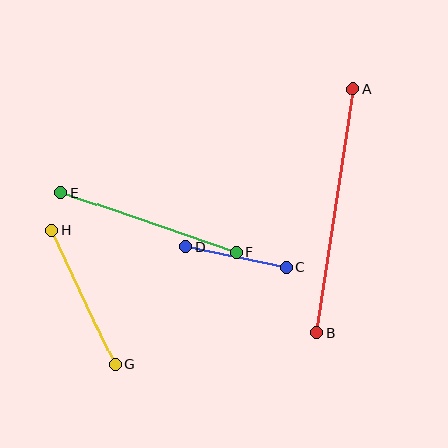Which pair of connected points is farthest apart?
Points A and B are farthest apart.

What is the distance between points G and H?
The distance is approximately 149 pixels.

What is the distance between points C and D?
The distance is approximately 103 pixels.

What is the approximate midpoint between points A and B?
The midpoint is at approximately (335, 211) pixels.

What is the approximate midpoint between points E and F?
The midpoint is at approximately (148, 222) pixels.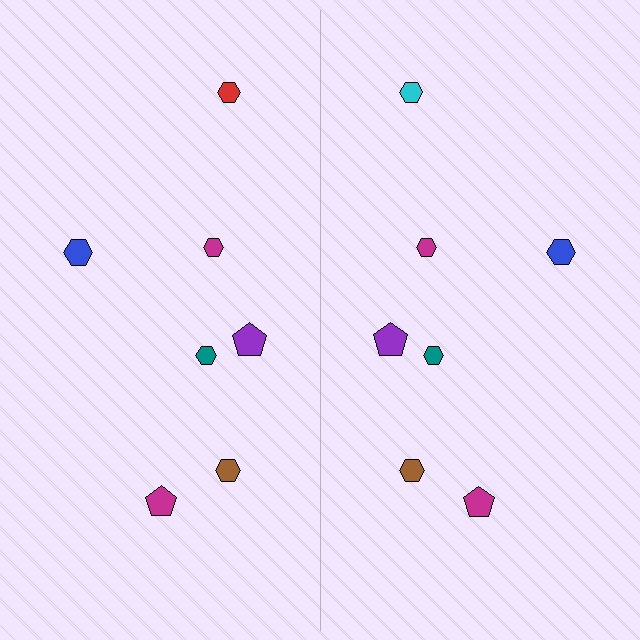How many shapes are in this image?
There are 14 shapes in this image.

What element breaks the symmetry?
The cyan hexagon on the right side breaks the symmetry — its mirror counterpart is red.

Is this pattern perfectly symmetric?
No, the pattern is not perfectly symmetric. The cyan hexagon on the right side breaks the symmetry — its mirror counterpart is red.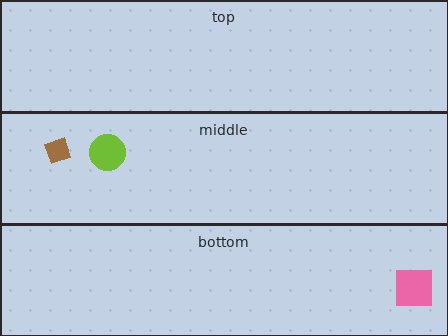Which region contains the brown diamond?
The middle region.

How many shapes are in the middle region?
2.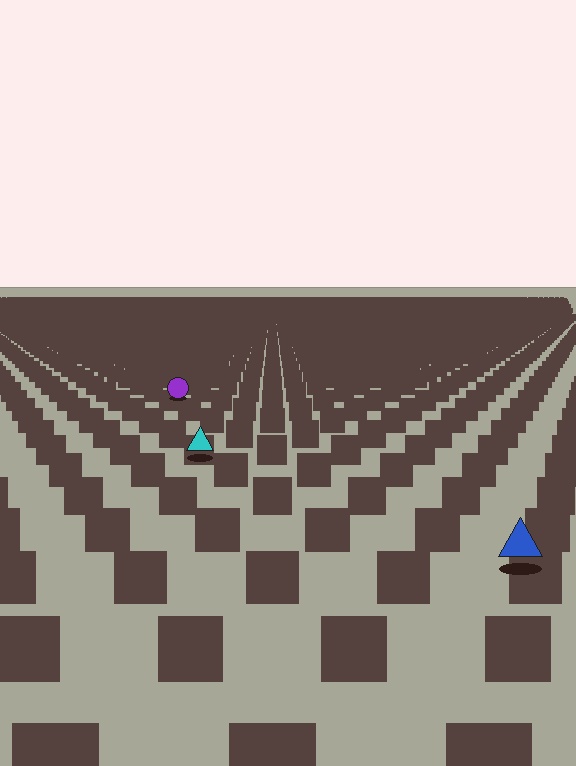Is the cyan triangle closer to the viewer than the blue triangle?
No. The blue triangle is closer — you can tell from the texture gradient: the ground texture is coarser near it.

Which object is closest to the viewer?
The blue triangle is closest. The texture marks near it are larger and more spread out.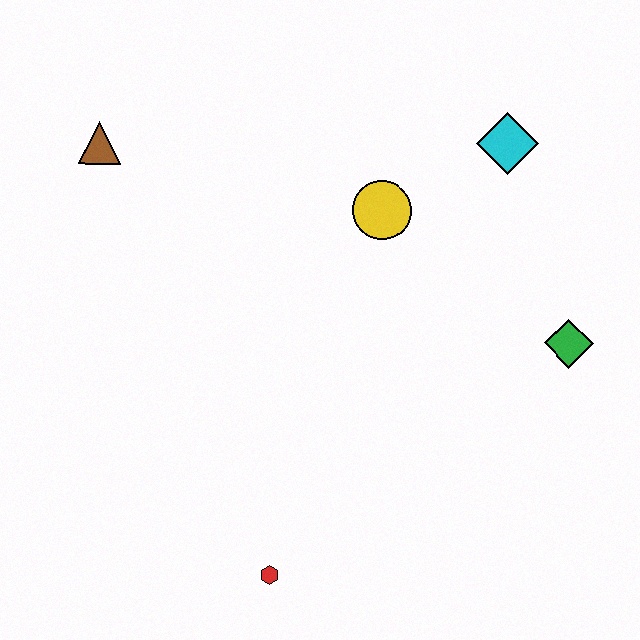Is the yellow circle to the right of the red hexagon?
Yes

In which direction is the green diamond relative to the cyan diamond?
The green diamond is below the cyan diamond.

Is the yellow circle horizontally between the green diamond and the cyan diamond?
No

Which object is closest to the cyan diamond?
The yellow circle is closest to the cyan diamond.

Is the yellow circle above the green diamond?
Yes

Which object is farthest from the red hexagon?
The cyan diamond is farthest from the red hexagon.